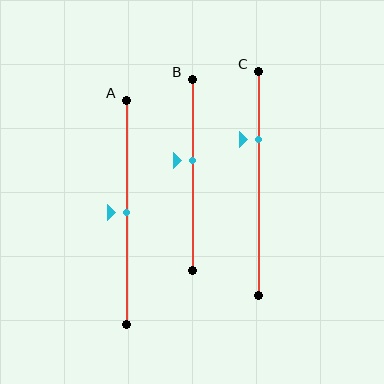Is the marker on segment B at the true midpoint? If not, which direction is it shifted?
No, the marker on segment B is shifted upward by about 8% of the segment length.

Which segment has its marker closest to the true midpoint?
Segment A has its marker closest to the true midpoint.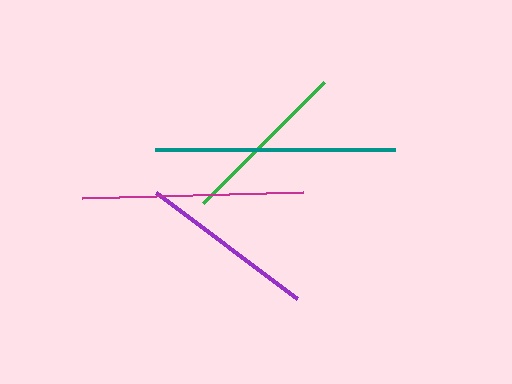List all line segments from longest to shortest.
From longest to shortest: teal, magenta, purple, green.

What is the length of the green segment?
The green segment is approximately 171 pixels long.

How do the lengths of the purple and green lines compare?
The purple and green lines are approximately the same length.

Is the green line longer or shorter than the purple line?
The purple line is longer than the green line.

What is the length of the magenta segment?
The magenta segment is approximately 221 pixels long.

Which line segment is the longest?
The teal line is the longest at approximately 239 pixels.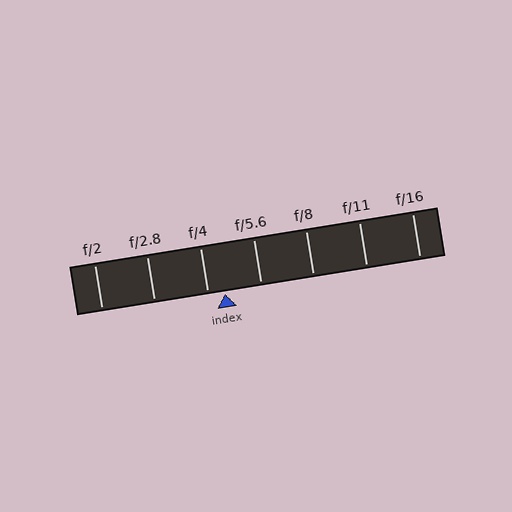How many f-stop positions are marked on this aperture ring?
There are 7 f-stop positions marked.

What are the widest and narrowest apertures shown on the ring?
The widest aperture shown is f/2 and the narrowest is f/16.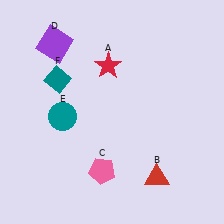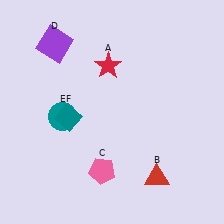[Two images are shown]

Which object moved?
The teal diamond (F) moved down.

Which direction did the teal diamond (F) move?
The teal diamond (F) moved down.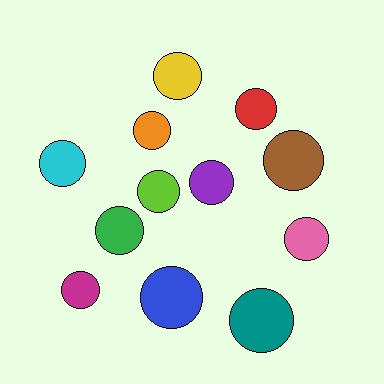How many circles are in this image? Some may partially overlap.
There are 12 circles.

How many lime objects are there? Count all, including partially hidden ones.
There is 1 lime object.